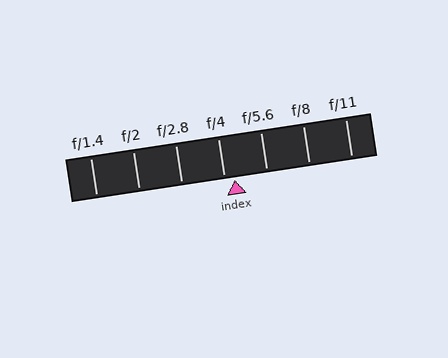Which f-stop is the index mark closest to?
The index mark is closest to f/4.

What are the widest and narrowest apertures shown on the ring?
The widest aperture shown is f/1.4 and the narrowest is f/11.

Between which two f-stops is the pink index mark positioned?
The index mark is between f/4 and f/5.6.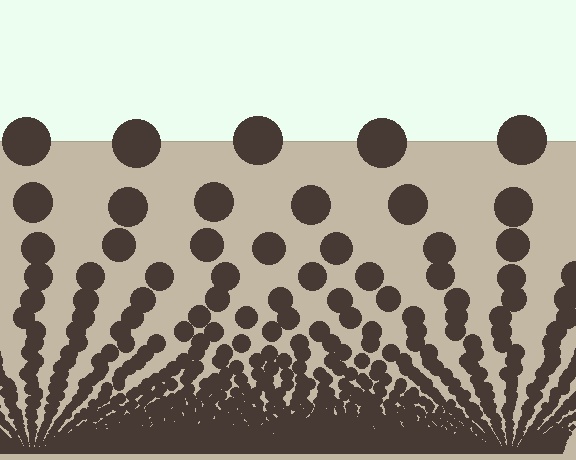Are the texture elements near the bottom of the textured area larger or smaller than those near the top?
Smaller. The gradient is inverted — elements near the bottom are smaller and denser.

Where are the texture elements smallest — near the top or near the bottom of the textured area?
Near the bottom.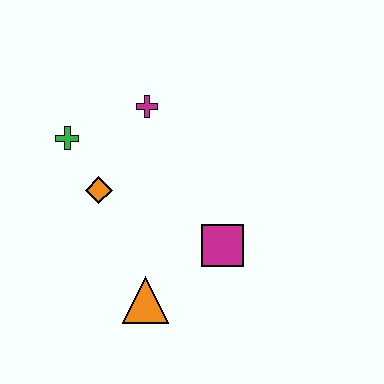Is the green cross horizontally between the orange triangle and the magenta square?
No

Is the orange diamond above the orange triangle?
Yes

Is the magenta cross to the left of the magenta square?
Yes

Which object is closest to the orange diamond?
The green cross is closest to the orange diamond.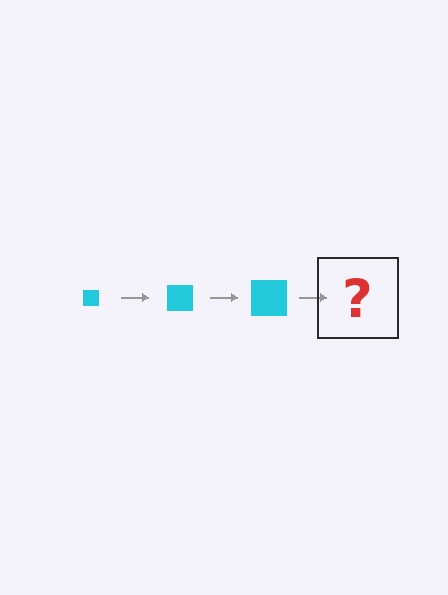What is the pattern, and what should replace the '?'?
The pattern is that the square gets progressively larger each step. The '?' should be a cyan square, larger than the previous one.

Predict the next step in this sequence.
The next step is a cyan square, larger than the previous one.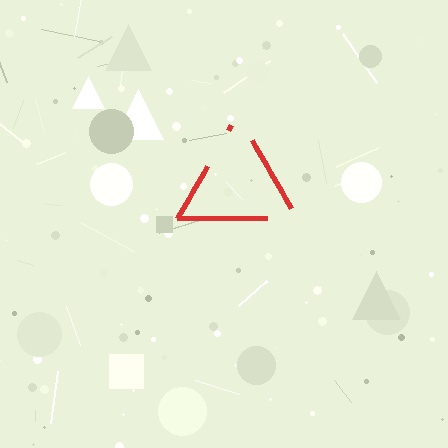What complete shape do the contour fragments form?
The contour fragments form a triangle.